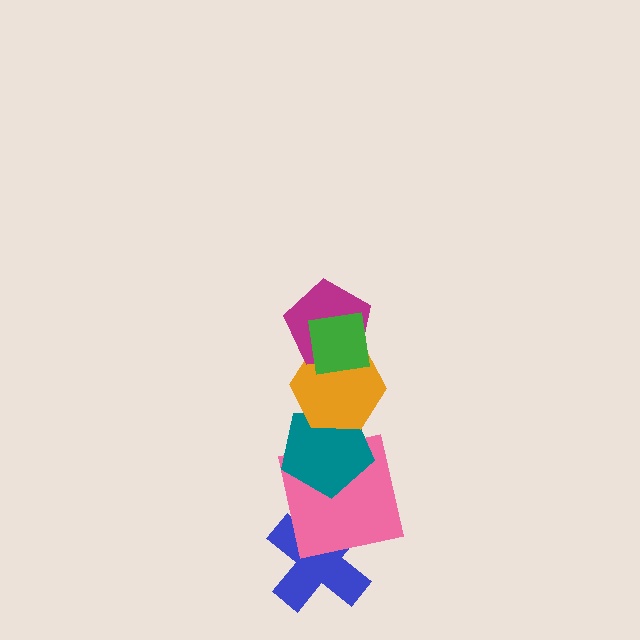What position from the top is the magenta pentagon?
The magenta pentagon is 2nd from the top.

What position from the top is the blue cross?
The blue cross is 6th from the top.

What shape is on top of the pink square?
The teal pentagon is on top of the pink square.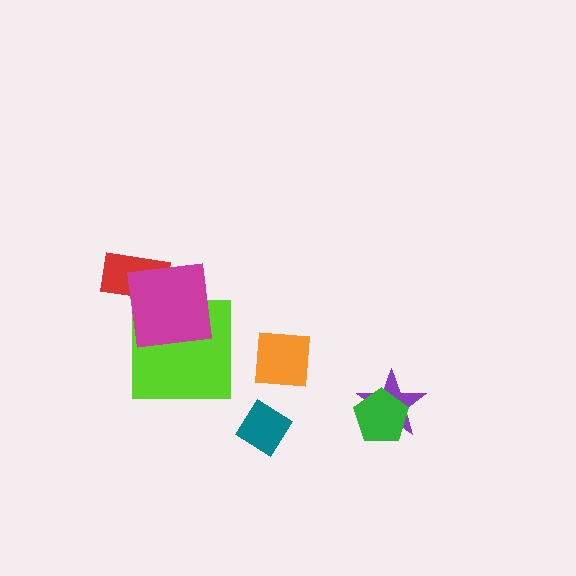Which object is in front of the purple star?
The green pentagon is in front of the purple star.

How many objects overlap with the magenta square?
2 objects overlap with the magenta square.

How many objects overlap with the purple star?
1 object overlaps with the purple star.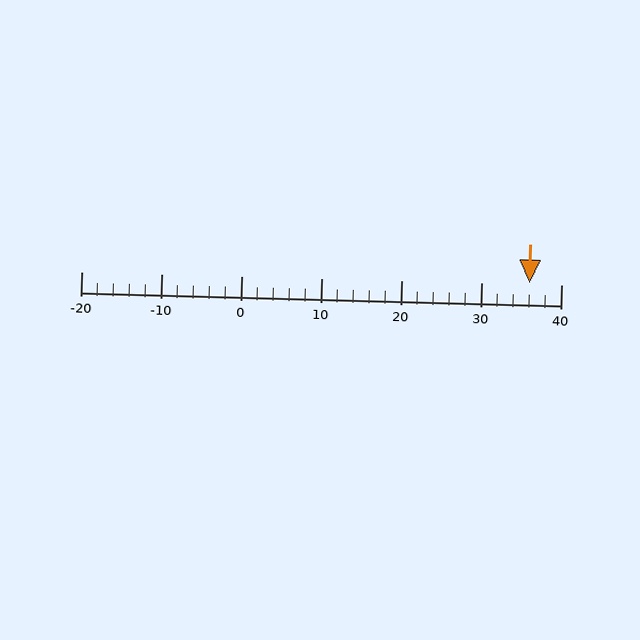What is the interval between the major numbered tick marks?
The major tick marks are spaced 10 units apart.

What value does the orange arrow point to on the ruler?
The orange arrow points to approximately 36.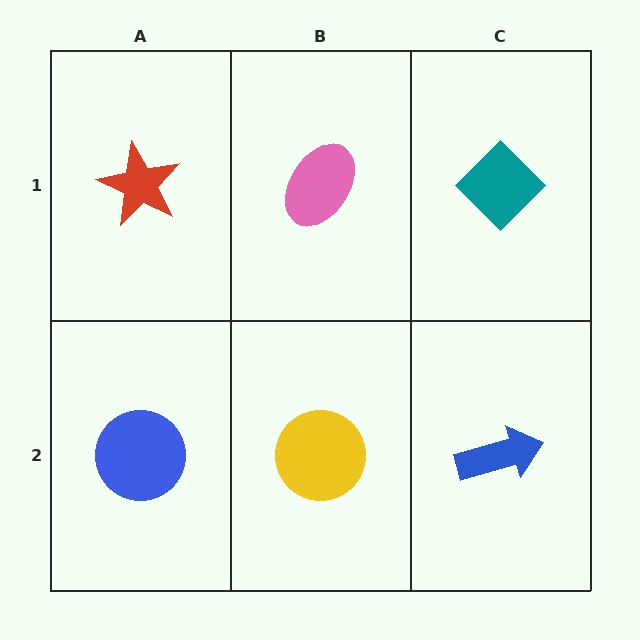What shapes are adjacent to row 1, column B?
A yellow circle (row 2, column B), a red star (row 1, column A), a teal diamond (row 1, column C).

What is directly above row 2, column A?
A red star.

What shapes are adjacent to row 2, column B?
A pink ellipse (row 1, column B), a blue circle (row 2, column A), a blue arrow (row 2, column C).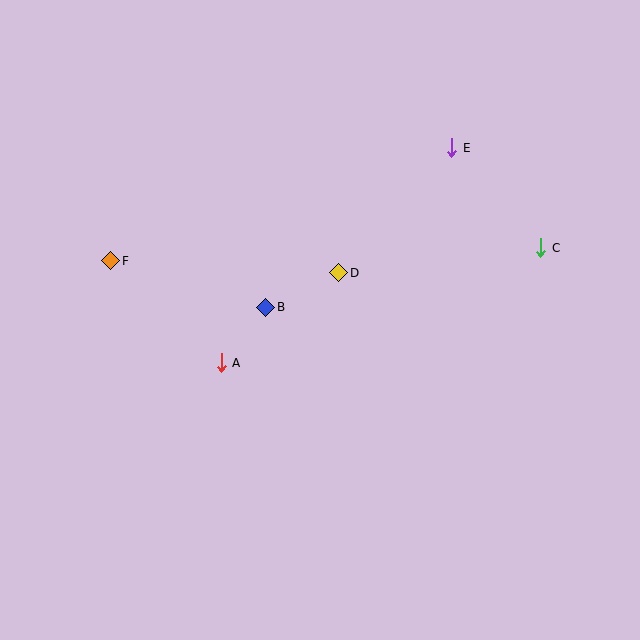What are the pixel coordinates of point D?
Point D is at (339, 273).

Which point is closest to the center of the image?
Point D at (339, 273) is closest to the center.